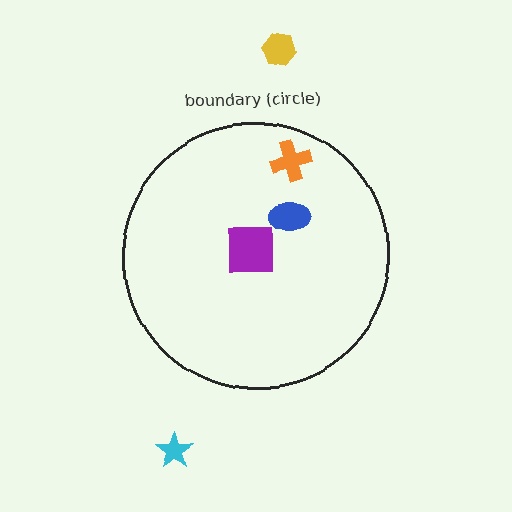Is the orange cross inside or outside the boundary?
Inside.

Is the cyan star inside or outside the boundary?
Outside.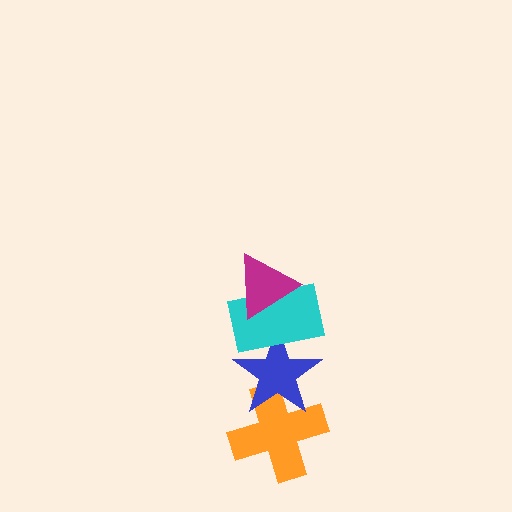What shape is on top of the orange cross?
The blue star is on top of the orange cross.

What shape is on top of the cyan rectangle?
The magenta triangle is on top of the cyan rectangle.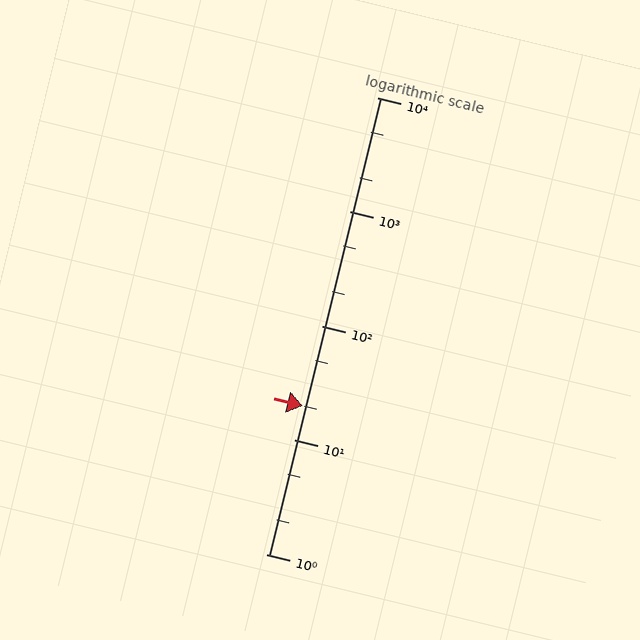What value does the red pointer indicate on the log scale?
The pointer indicates approximately 20.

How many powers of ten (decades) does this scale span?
The scale spans 4 decades, from 1 to 10000.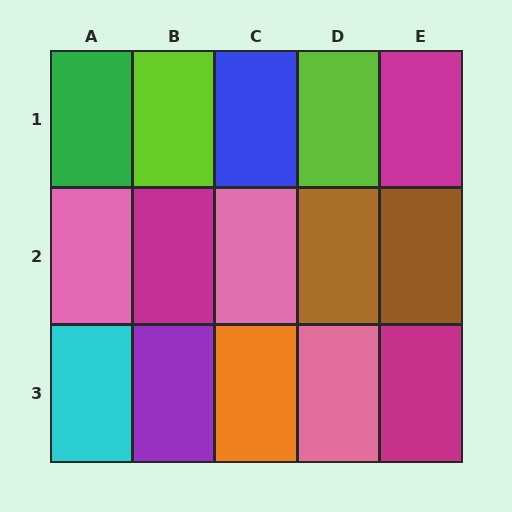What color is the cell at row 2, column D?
Brown.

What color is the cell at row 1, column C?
Blue.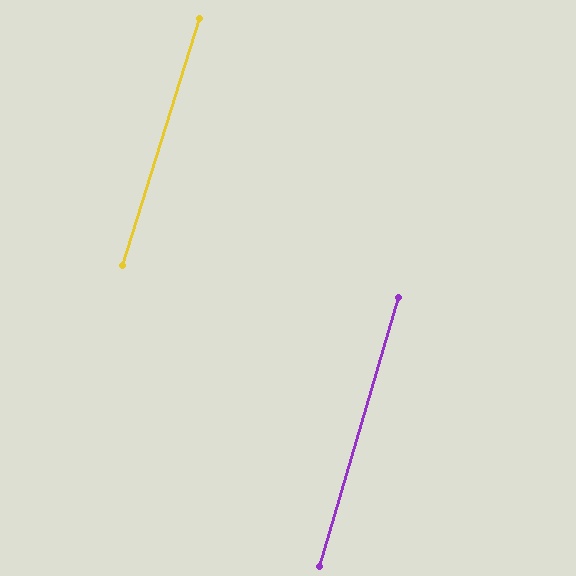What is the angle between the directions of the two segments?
Approximately 1 degree.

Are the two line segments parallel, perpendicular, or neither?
Parallel — their directions differ by only 1.0°.